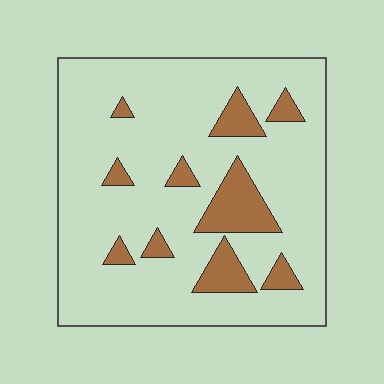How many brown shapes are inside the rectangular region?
10.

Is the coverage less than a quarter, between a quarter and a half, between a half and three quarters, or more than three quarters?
Less than a quarter.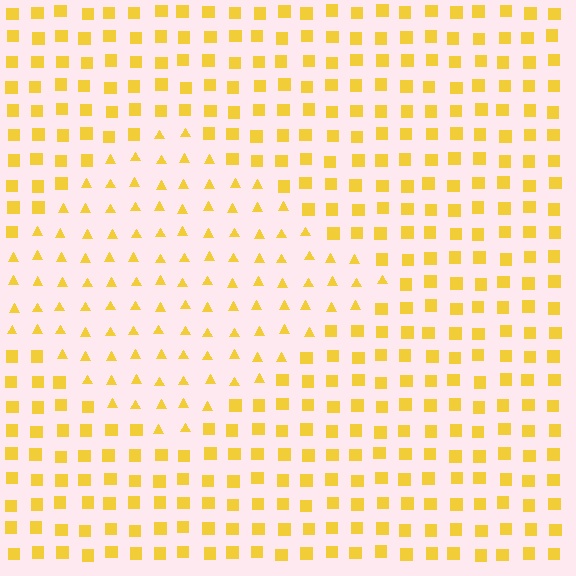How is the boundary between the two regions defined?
The boundary is defined by a change in element shape: triangles inside vs. squares outside. All elements share the same color and spacing.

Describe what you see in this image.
The image is filled with small yellow elements arranged in a uniform grid. A diamond-shaped region contains triangles, while the surrounding area contains squares. The boundary is defined purely by the change in element shape.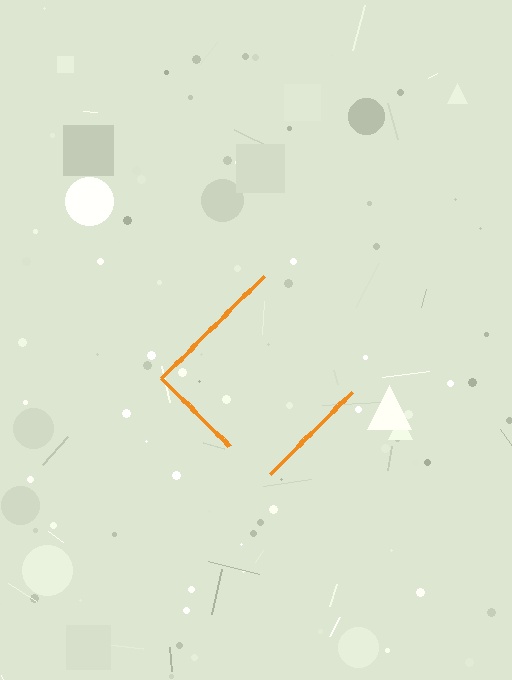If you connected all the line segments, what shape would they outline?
They would outline a diamond.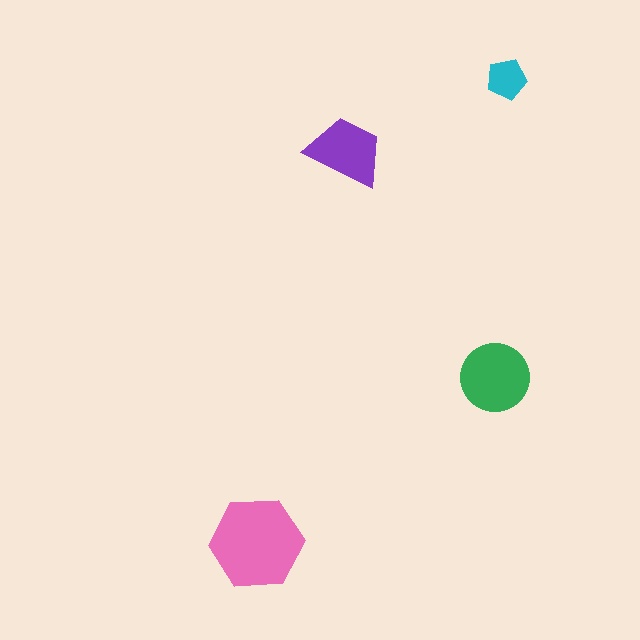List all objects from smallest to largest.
The cyan pentagon, the purple trapezoid, the green circle, the pink hexagon.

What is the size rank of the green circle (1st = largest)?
2nd.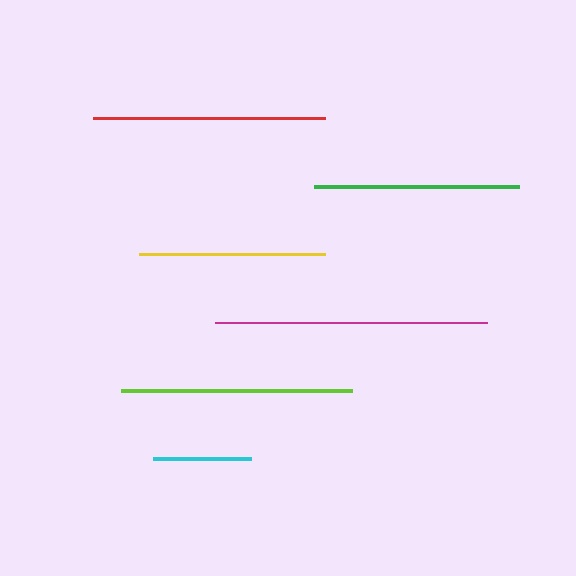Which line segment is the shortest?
The cyan line is the shortest at approximately 98 pixels.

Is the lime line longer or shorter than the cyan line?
The lime line is longer than the cyan line.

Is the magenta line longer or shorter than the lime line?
The magenta line is longer than the lime line.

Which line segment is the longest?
The magenta line is the longest at approximately 272 pixels.